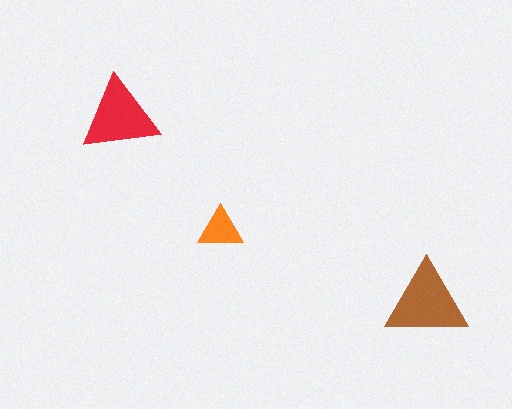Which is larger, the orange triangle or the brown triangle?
The brown one.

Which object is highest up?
The red triangle is topmost.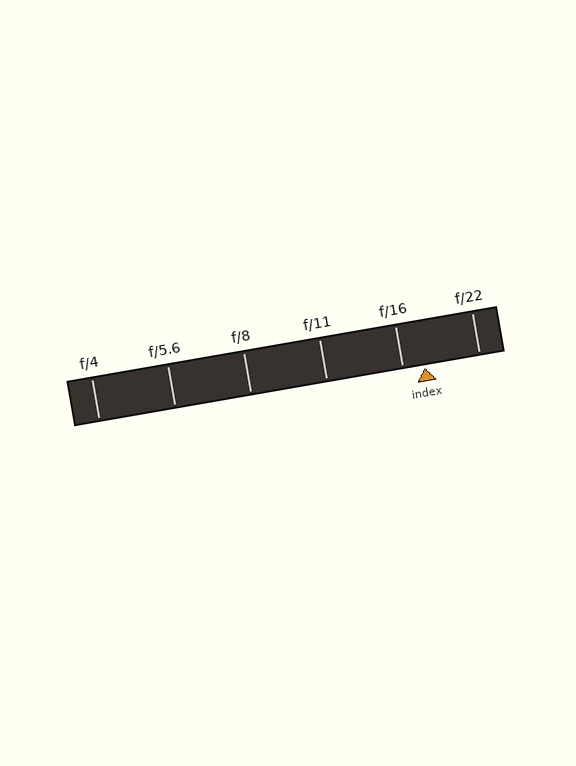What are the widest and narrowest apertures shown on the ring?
The widest aperture shown is f/4 and the narrowest is f/22.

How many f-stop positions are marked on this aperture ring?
There are 6 f-stop positions marked.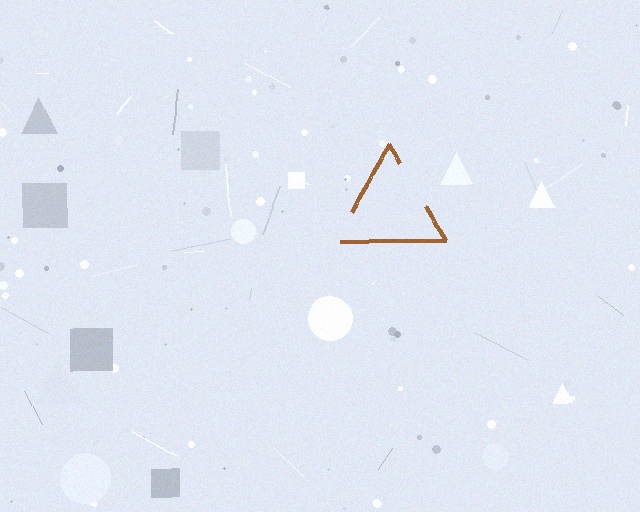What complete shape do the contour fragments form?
The contour fragments form a triangle.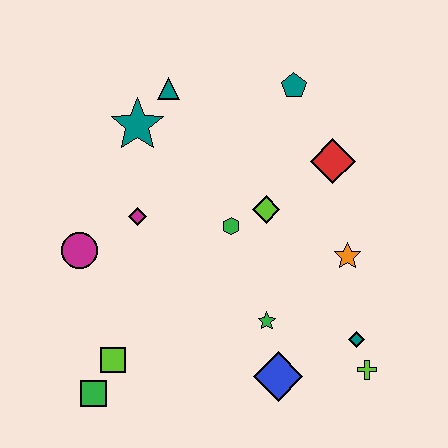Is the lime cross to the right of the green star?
Yes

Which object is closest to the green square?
The lime square is closest to the green square.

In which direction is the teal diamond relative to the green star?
The teal diamond is to the right of the green star.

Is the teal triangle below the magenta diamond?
No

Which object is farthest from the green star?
The teal triangle is farthest from the green star.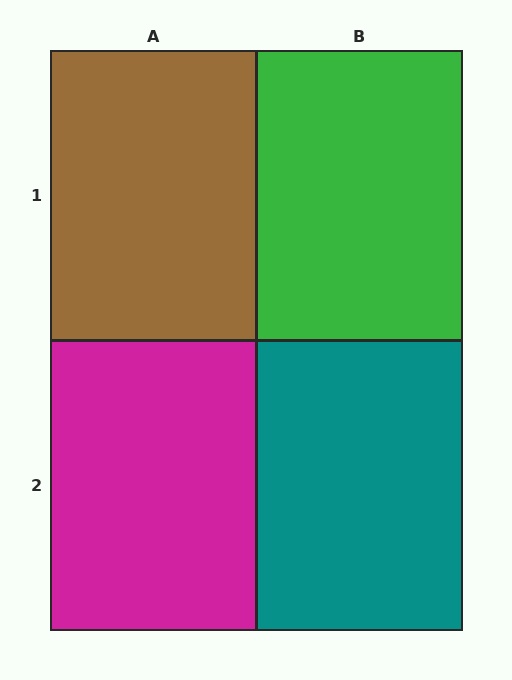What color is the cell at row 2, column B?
Teal.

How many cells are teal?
1 cell is teal.